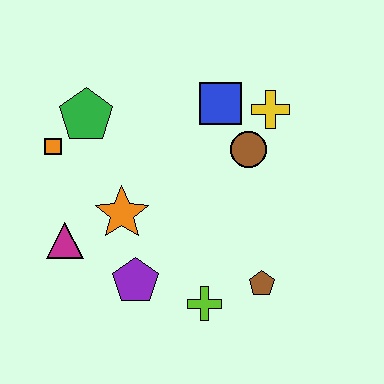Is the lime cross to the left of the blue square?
Yes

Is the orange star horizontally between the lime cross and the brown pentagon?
No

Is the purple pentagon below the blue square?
Yes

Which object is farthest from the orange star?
The yellow cross is farthest from the orange star.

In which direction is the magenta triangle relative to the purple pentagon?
The magenta triangle is to the left of the purple pentagon.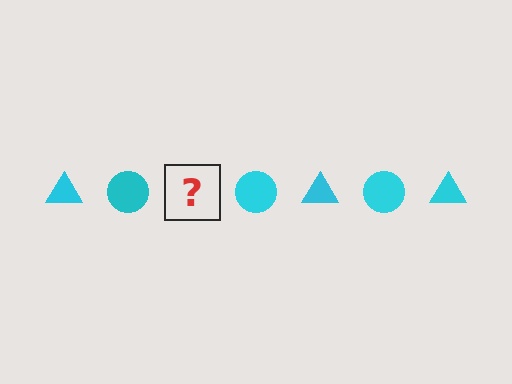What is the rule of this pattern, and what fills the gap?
The rule is that the pattern cycles through triangle, circle shapes in cyan. The gap should be filled with a cyan triangle.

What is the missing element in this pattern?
The missing element is a cyan triangle.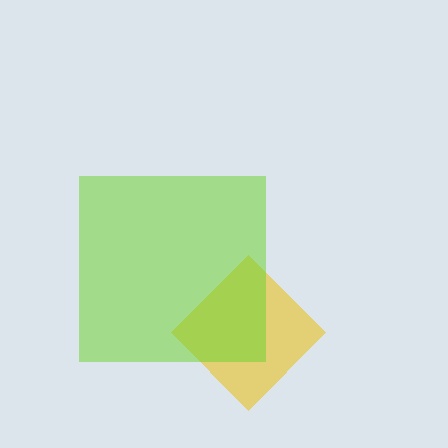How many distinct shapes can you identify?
There are 2 distinct shapes: a yellow diamond, a lime square.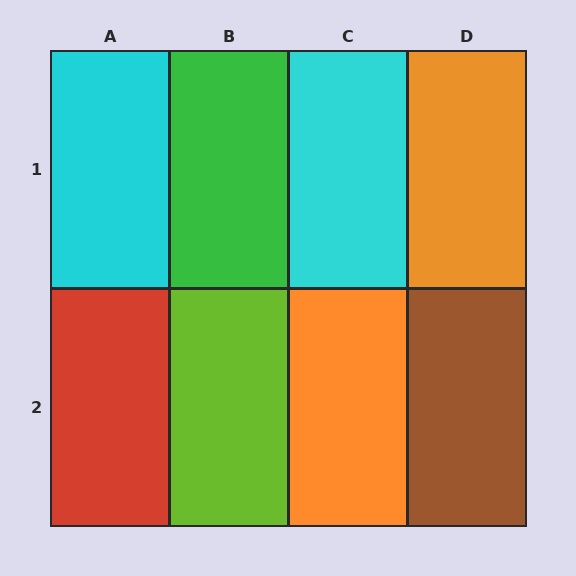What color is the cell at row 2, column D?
Brown.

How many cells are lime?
1 cell is lime.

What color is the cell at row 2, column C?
Orange.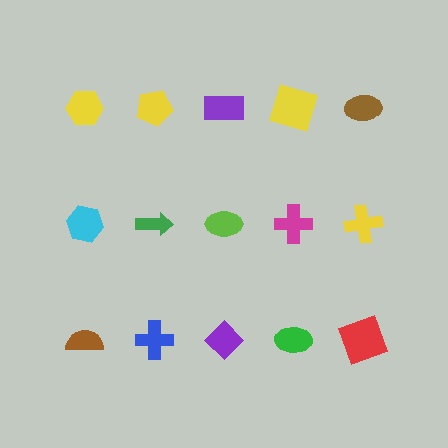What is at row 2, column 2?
A green arrow.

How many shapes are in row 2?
5 shapes.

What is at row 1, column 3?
A purple rectangle.